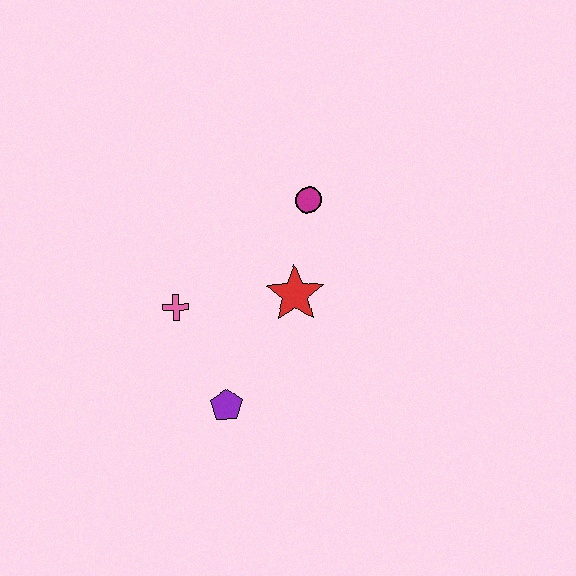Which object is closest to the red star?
The magenta circle is closest to the red star.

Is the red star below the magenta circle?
Yes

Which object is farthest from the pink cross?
The magenta circle is farthest from the pink cross.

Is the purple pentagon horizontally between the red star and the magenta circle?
No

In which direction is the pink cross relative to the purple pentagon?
The pink cross is above the purple pentagon.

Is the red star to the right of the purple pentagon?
Yes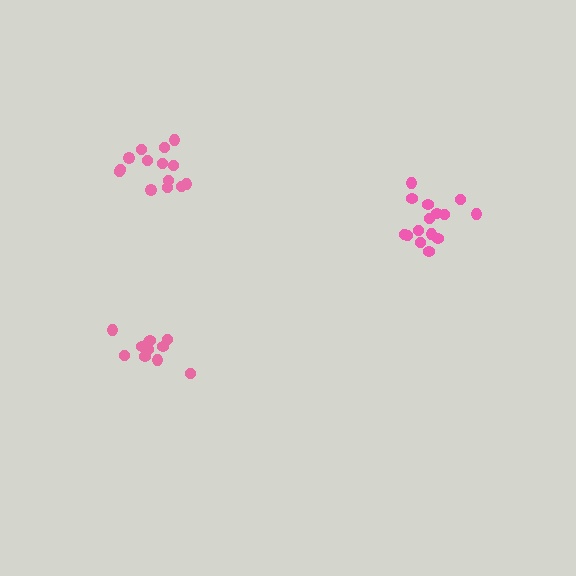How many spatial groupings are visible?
There are 3 spatial groupings.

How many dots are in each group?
Group 1: 15 dots, Group 2: 12 dots, Group 3: 14 dots (41 total).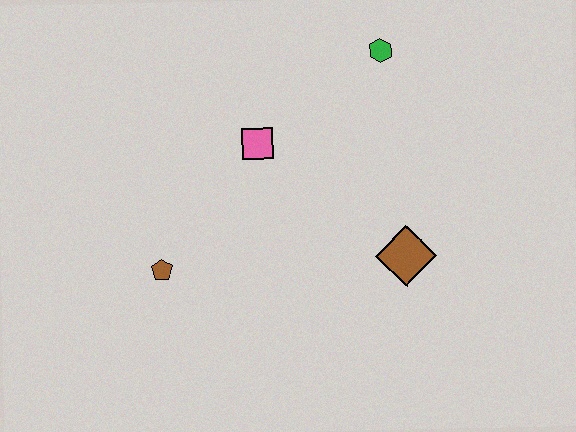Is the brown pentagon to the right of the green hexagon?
No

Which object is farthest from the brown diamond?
The brown pentagon is farthest from the brown diamond.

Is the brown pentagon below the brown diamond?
Yes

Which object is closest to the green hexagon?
The pink square is closest to the green hexagon.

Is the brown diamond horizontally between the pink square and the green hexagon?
No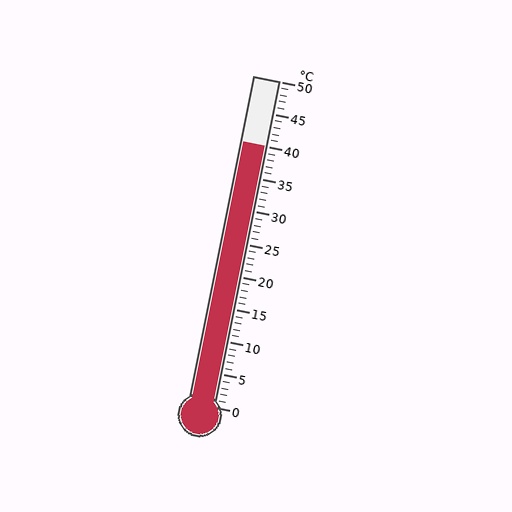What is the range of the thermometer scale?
The thermometer scale ranges from 0°C to 50°C.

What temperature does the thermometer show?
The thermometer shows approximately 40°C.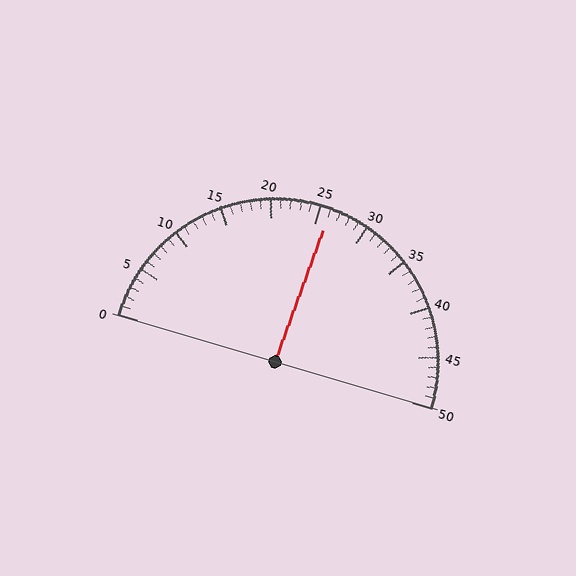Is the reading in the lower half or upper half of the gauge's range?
The reading is in the upper half of the range (0 to 50).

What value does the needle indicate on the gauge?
The needle indicates approximately 26.